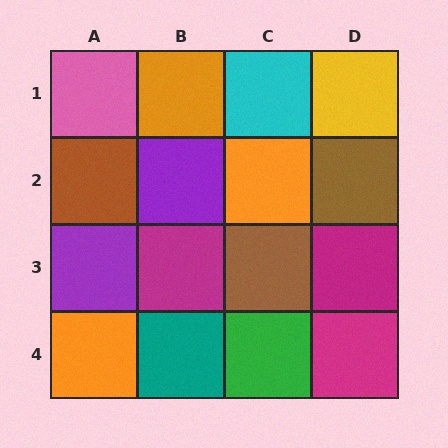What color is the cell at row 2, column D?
Brown.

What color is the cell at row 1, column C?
Cyan.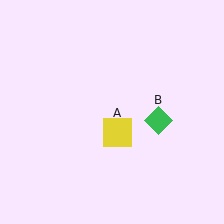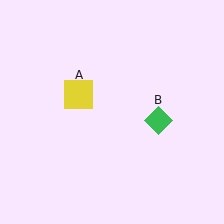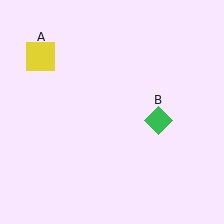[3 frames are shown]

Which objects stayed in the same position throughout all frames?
Green diamond (object B) remained stationary.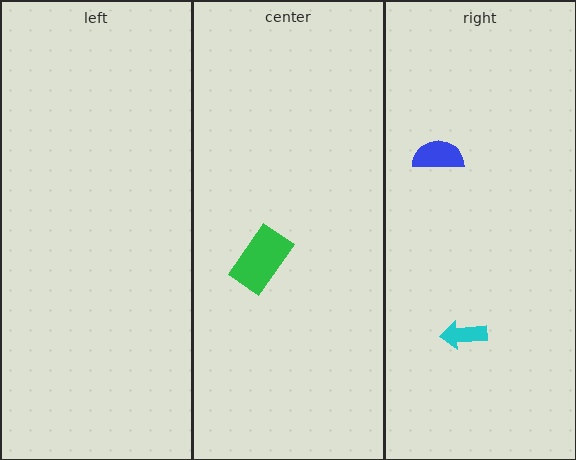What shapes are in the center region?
The green rectangle.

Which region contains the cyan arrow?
The right region.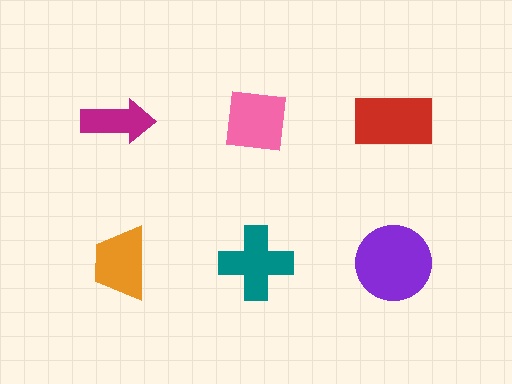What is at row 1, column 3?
A red rectangle.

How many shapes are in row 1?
3 shapes.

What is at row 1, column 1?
A magenta arrow.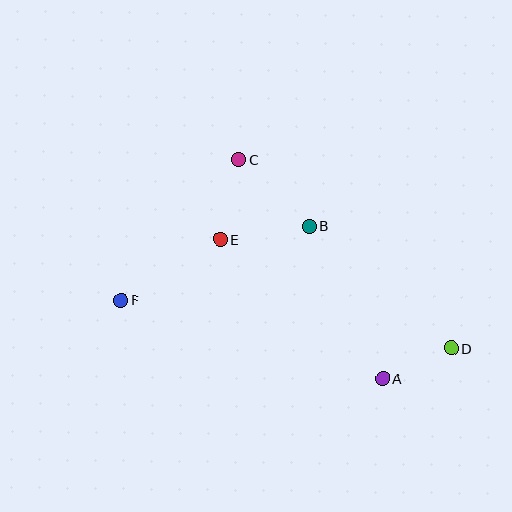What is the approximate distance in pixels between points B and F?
The distance between B and F is approximately 203 pixels.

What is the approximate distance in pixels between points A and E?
The distance between A and E is approximately 214 pixels.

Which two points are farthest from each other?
Points D and F are farthest from each other.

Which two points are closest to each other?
Points A and D are closest to each other.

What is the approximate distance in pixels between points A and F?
The distance between A and F is approximately 273 pixels.